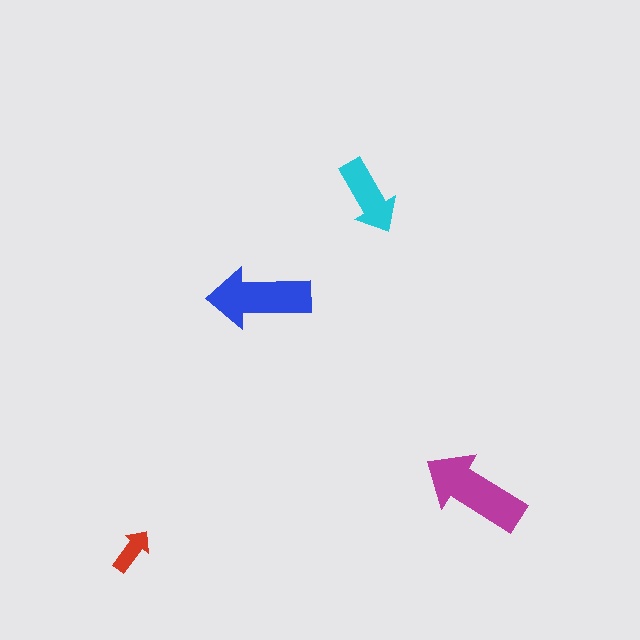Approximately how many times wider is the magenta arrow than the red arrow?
About 2.5 times wider.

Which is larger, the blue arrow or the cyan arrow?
The blue one.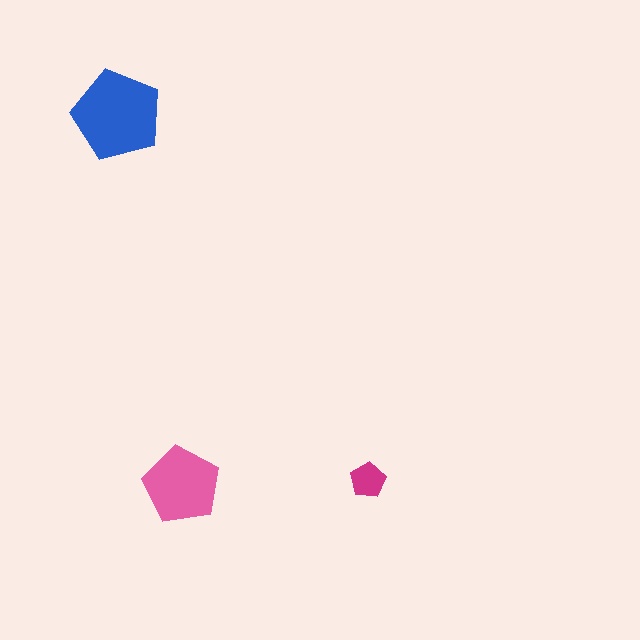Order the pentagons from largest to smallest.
the blue one, the pink one, the magenta one.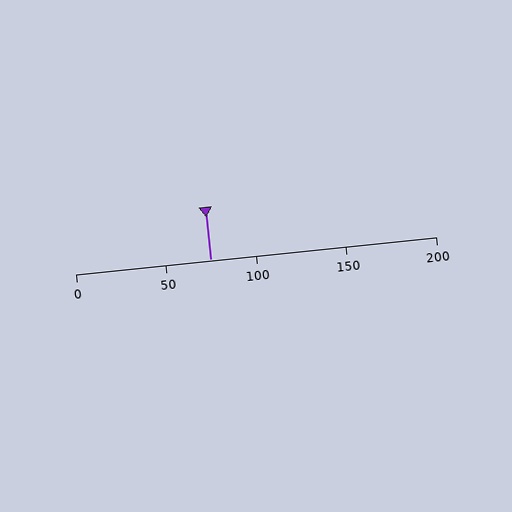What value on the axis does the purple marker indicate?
The marker indicates approximately 75.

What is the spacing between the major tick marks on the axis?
The major ticks are spaced 50 apart.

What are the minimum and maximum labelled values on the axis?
The axis runs from 0 to 200.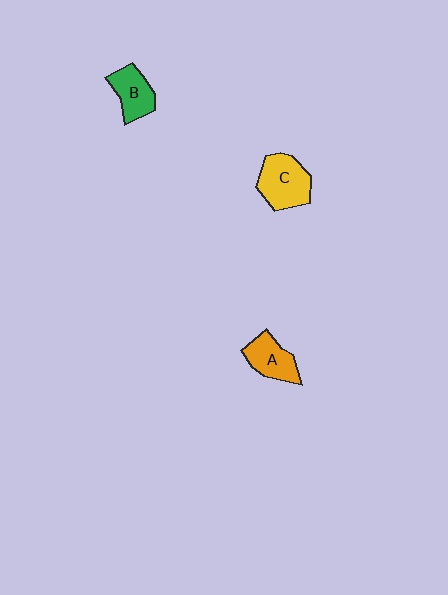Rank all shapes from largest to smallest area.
From largest to smallest: C (yellow), A (orange), B (green).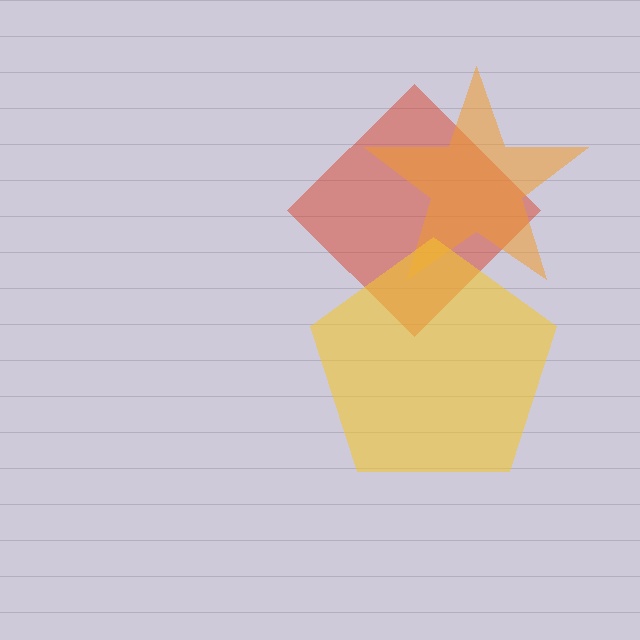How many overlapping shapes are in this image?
There are 3 overlapping shapes in the image.